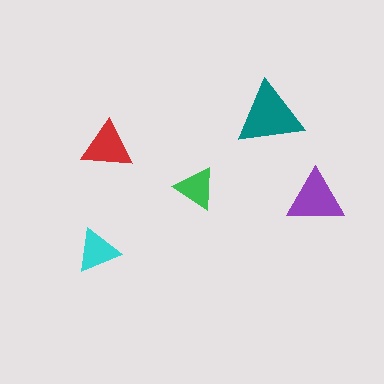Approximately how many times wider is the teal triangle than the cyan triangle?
About 1.5 times wider.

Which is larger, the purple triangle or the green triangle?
The purple one.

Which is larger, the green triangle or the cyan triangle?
The cyan one.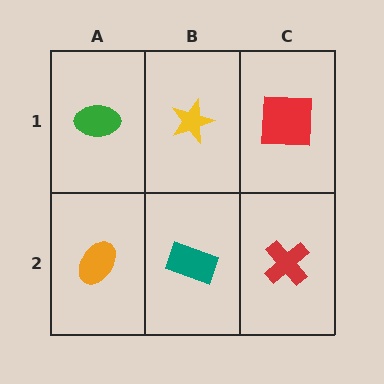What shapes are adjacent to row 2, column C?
A red square (row 1, column C), a teal rectangle (row 2, column B).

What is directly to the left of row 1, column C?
A yellow star.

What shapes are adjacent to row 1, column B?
A teal rectangle (row 2, column B), a green ellipse (row 1, column A), a red square (row 1, column C).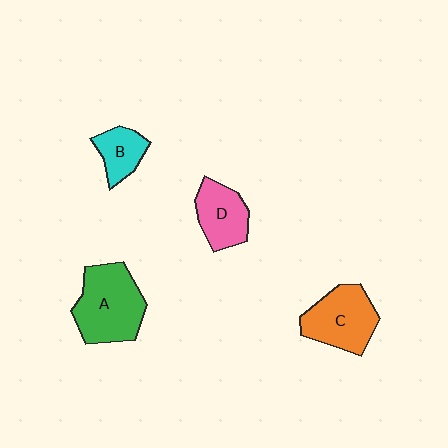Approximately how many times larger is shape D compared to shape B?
Approximately 1.4 times.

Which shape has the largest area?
Shape A (green).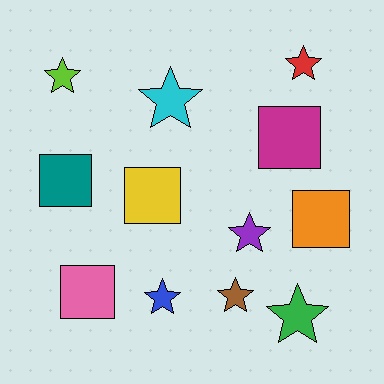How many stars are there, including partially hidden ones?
There are 7 stars.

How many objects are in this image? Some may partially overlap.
There are 12 objects.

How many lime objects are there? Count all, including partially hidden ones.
There is 1 lime object.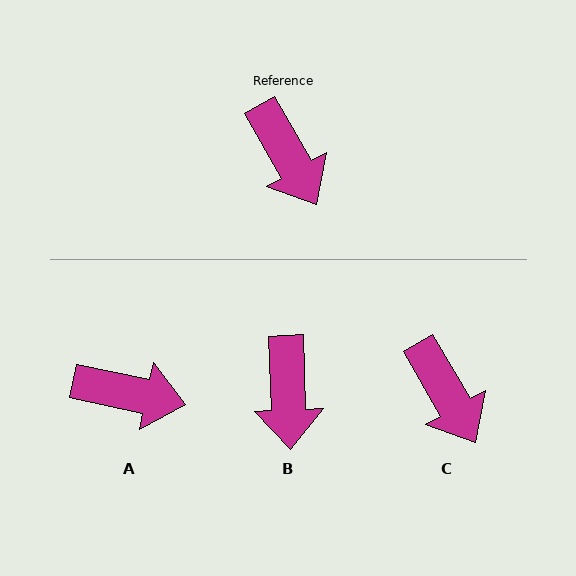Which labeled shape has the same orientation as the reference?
C.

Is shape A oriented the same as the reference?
No, it is off by about 48 degrees.